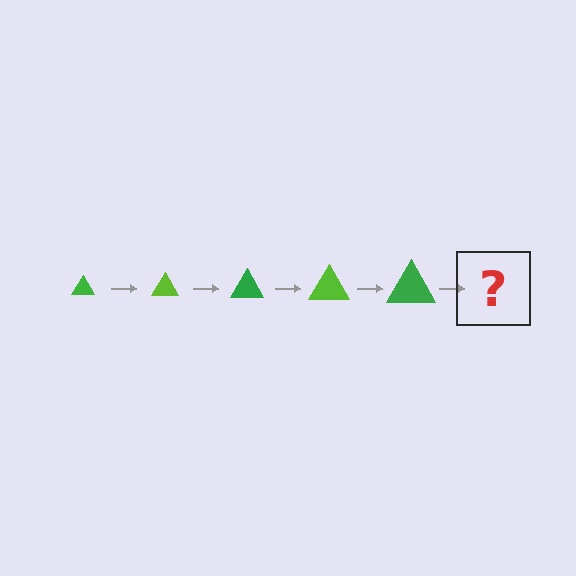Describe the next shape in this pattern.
It should be a lime triangle, larger than the previous one.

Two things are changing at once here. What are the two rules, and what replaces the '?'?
The two rules are that the triangle grows larger each step and the color cycles through green and lime. The '?' should be a lime triangle, larger than the previous one.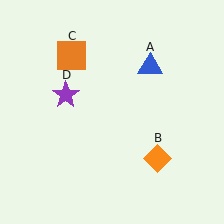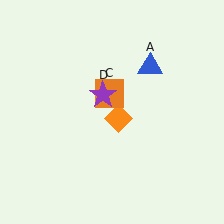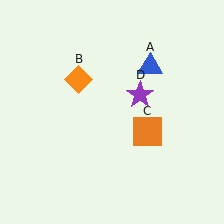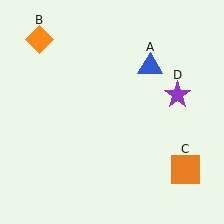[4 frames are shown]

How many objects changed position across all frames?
3 objects changed position: orange diamond (object B), orange square (object C), purple star (object D).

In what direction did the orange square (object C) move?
The orange square (object C) moved down and to the right.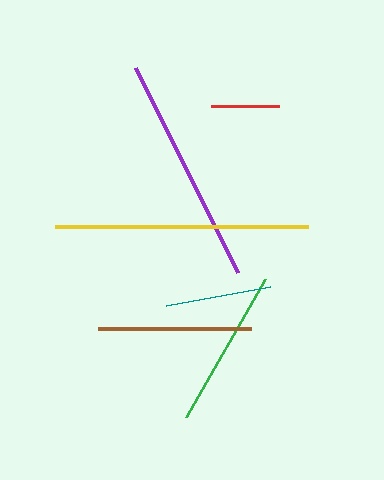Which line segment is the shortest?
The red line is the shortest at approximately 69 pixels.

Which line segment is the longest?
The yellow line is the longest at approximately 253 pixels.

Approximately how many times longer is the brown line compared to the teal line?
The brown line is approximately 1.5 times the length of the teal line.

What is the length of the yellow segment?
The yellow segment is approximately 253 pixels long.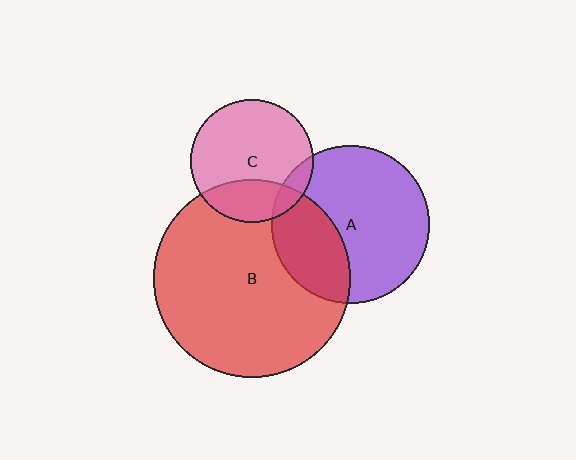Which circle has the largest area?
Circle B (red).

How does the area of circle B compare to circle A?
Approximately 1.6 times.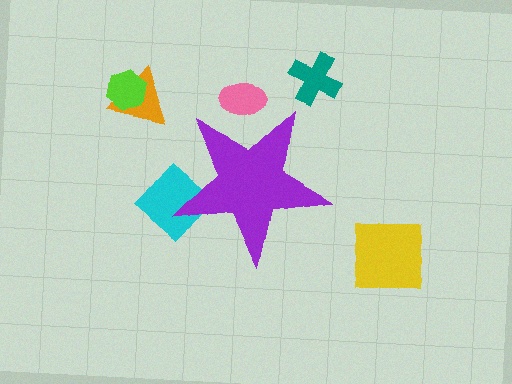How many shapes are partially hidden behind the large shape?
2 shapes are partially hidden.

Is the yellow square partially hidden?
No, the yellow square is fully visible.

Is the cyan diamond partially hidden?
Yes, the cyan diamond is partially hidden behind the purple star.